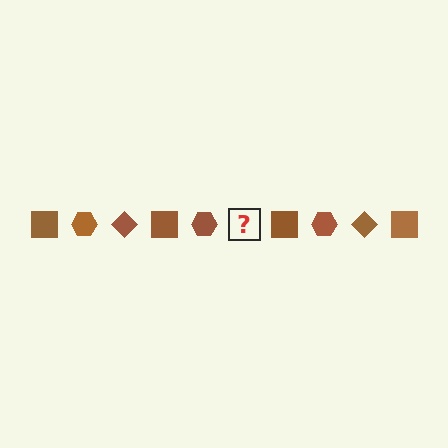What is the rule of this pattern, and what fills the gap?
The rule is that the pattern cycles through square, hexagon, diamond shapes in brown. The gap should be filled with a brown diamond.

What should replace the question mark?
The question mark should be replaced with a brown diamond.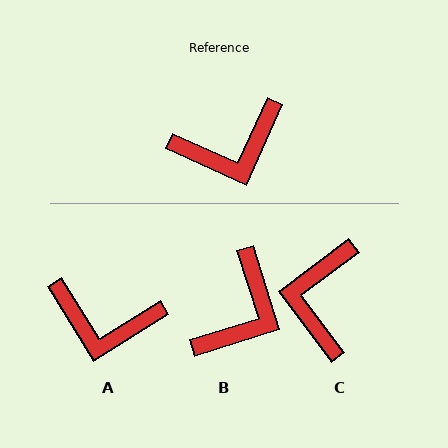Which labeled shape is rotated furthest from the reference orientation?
C, about 119 degrees away.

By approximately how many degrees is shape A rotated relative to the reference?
Approximately 34 degrees clockwise.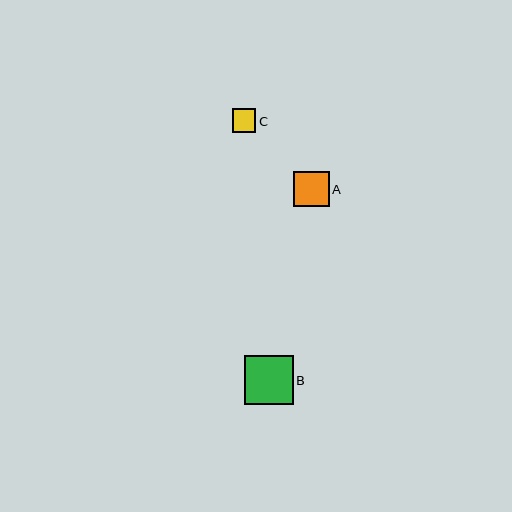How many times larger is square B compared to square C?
Square B is approximately 2.1 times the size of square C.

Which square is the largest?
Square B is the largest with a size of approximately 49 pixels.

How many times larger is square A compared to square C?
Square A is approximately 1.5 times the size of square C.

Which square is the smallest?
Square C is the smallest with a size of approximately 24 pixels.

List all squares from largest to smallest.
From largest to smallest: B, A, C.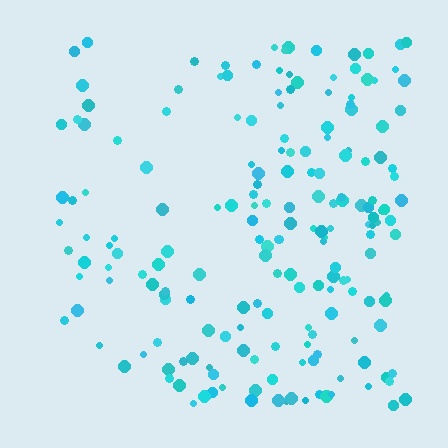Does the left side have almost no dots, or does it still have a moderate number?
Still a moderate number, just noticeably fewer than the right.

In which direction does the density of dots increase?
From left to right, with the right side densest.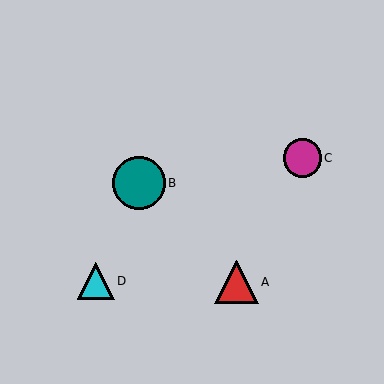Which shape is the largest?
The teal circle (labeled B) is the largest.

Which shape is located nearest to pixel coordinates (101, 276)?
The cyan triangle (labeled D) at (96, 281) is nearest to that location.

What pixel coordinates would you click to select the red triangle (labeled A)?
Click at (236, 282) to select the red triangle A.